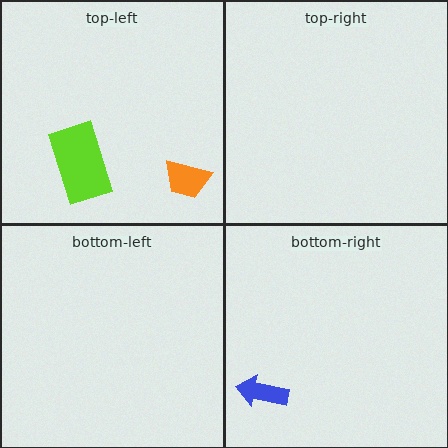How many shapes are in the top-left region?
2.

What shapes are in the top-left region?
The lime rectangle, the orange trapezoid.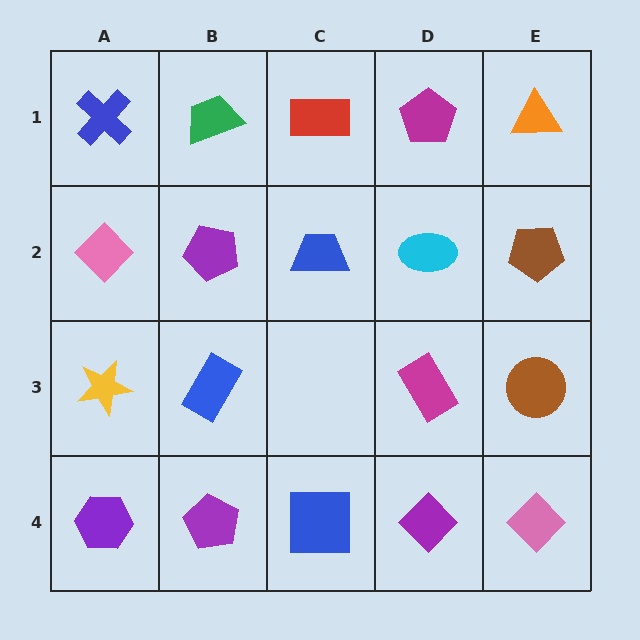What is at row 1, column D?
A magenta pentagon.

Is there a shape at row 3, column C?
No, that cell is empty.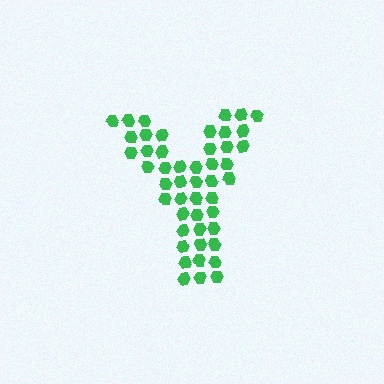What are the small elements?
The small elements are hexagons.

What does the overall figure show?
The overall figure shows the letter Y.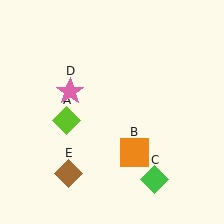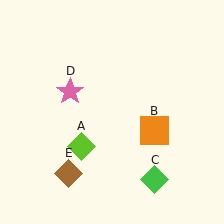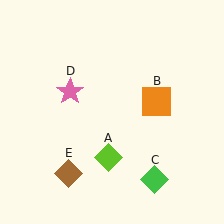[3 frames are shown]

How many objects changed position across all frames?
2 objects changed position: lime diamond (object A), orange square (object B).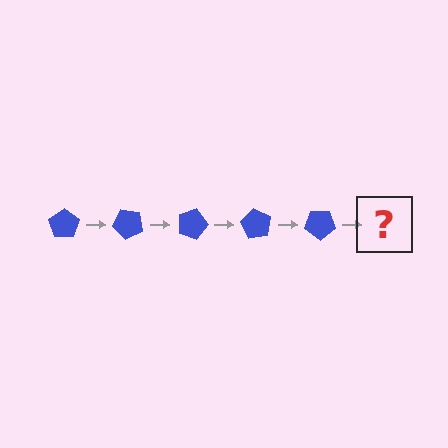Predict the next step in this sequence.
The next step is a blue pentagon rotated 225 degrees.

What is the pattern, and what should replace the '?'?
The pattern is that the pentagon rotates 45 degrees each step. The '?' should be a blue pentagon rotated 225 degrees.